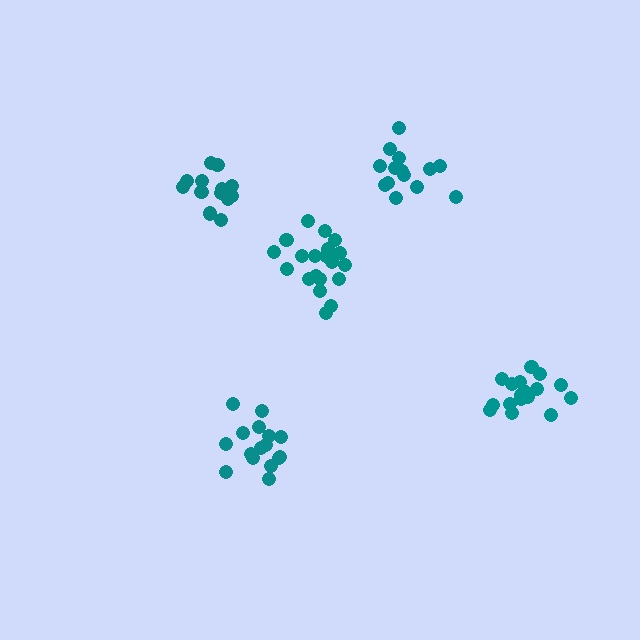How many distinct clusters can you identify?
There are 5 distinct clusters.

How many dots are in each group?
Group 1: 20 dots, Group 2: 15 dots, Group 3: 14 dots, Group 4: 16 dots, Group 5: 18 dots (83 total).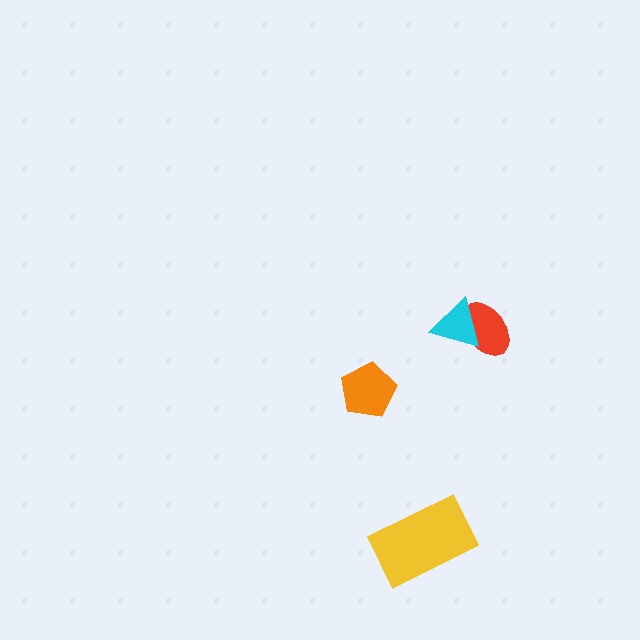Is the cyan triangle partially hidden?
No, no other shape covers it.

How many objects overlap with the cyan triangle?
1 object overlaps with the cyan triangle.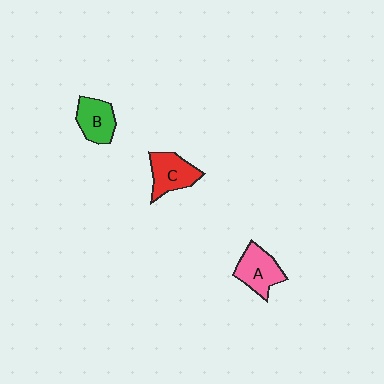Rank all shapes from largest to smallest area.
From largest to smallest: A (pink), C (red), B (green).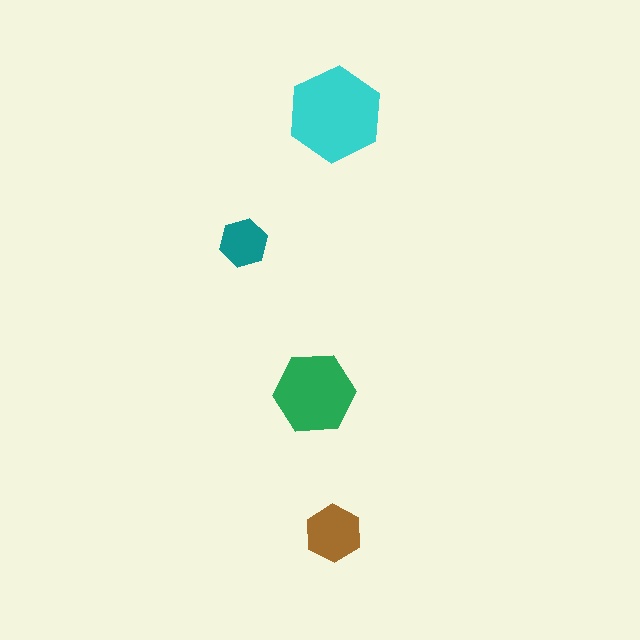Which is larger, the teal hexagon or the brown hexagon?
The brown one.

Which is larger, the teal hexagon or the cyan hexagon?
The cyan one.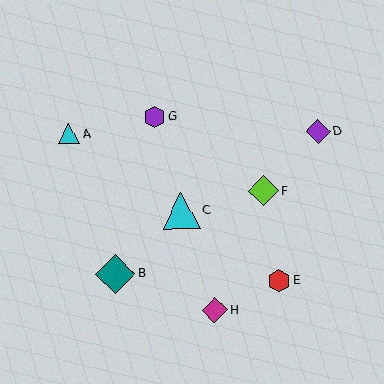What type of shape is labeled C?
Shape C is a cyan triangle.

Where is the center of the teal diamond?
The center of the teal diamond is at (115, 274).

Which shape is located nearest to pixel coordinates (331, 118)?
The purple diamond (labeled D) at (318, 131) is nearest to that location.